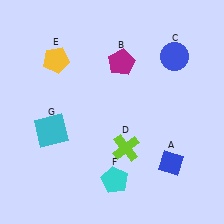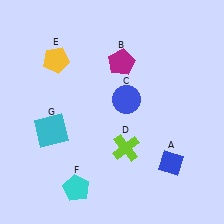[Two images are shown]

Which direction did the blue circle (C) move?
The blue circle (C) moved left.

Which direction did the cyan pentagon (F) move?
The cyan pentagon (F) moved left.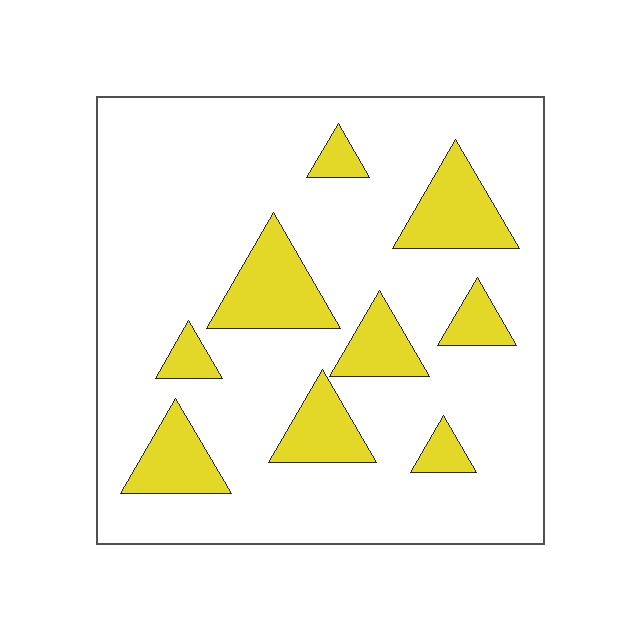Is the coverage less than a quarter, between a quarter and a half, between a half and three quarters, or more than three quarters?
Less than a quarter.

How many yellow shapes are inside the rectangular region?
9.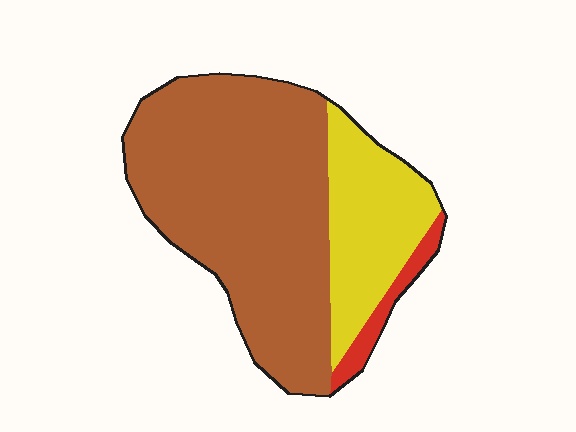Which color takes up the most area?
Brown, at roughly 70%.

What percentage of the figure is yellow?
Yellow takes up less than a quarter of the figure.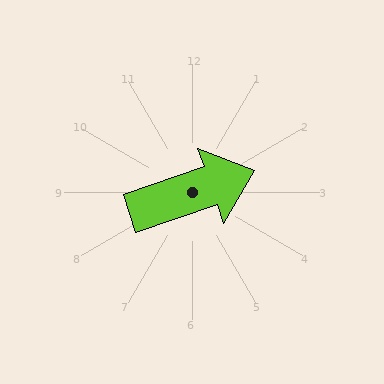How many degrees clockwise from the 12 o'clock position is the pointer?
Approximately 71 degrees.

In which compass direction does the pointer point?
East.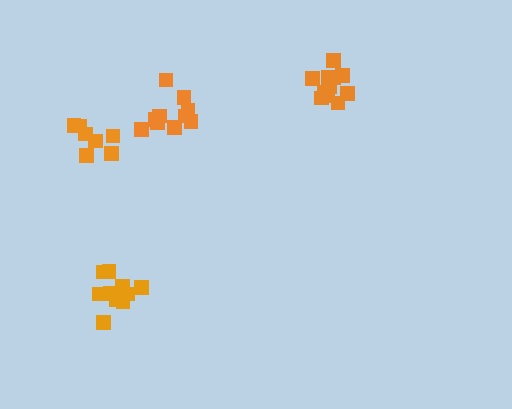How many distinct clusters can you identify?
There are 4 distinct clusters.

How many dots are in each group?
Group 1: 12 dots, Group 2: 7 dots, Group 3: 12 dots, Group 4: 10 dots (41 total).